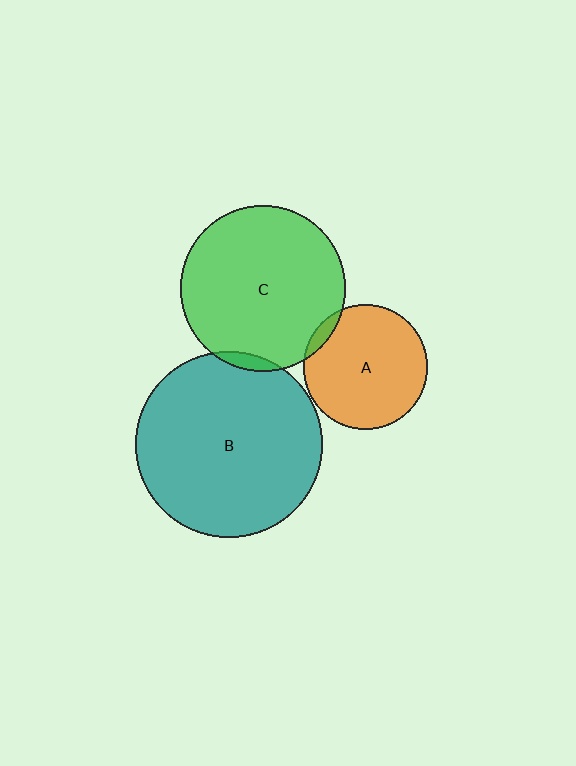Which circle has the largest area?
Circle B (teal).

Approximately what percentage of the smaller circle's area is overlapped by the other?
Approximately 5%.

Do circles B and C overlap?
Yes.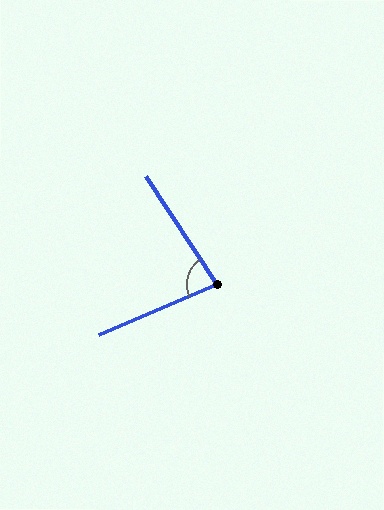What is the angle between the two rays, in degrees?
Approximately 80 degrees.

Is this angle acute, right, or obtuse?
It is acute.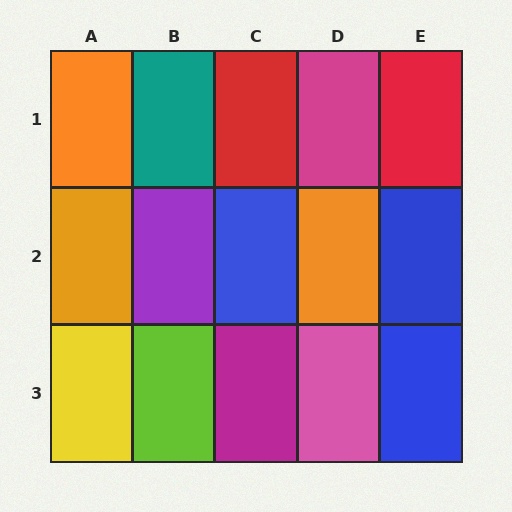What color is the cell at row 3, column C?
Magenta.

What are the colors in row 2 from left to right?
Orange, purple, blue, orange, blue.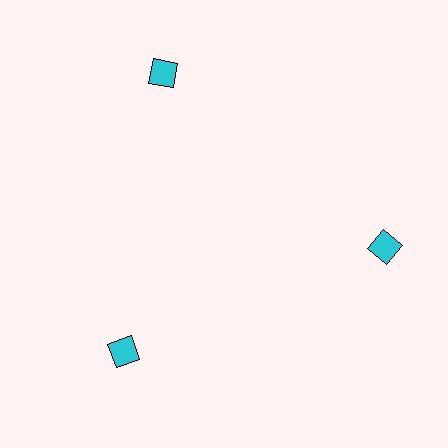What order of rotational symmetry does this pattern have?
This pattern has 3-fold rotational symmetry.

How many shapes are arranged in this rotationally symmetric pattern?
There are 3 shapes, arranged in 3 groups of 1.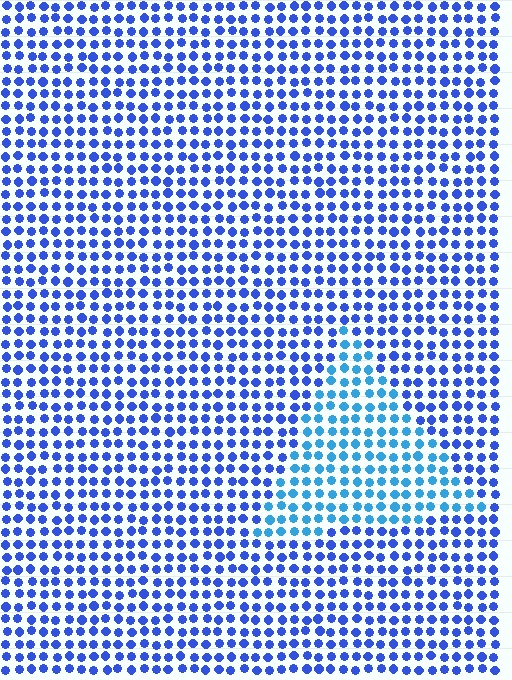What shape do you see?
I see a triangle.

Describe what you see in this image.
The image is filled with small blue elements in a uniform arrangement. A triangle-shaped region is visible where the elements are tinted to a slightly different hue, forming a subtle color boundary.